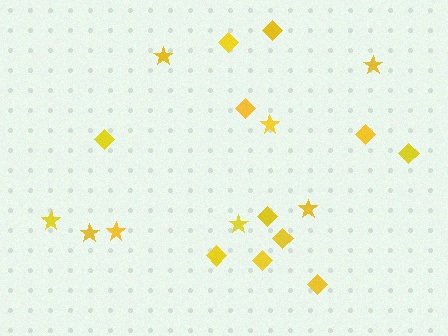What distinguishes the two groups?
There are 2 groups: one group of diamonds (11) and one group of stars (8).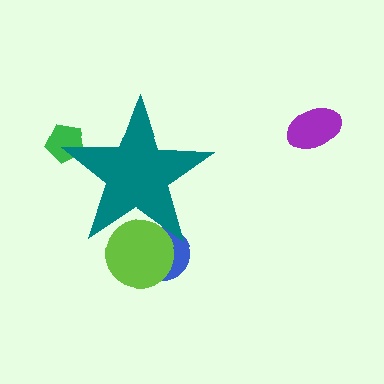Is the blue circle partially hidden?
Yes, the blue circle is partially hidden behind the teal star.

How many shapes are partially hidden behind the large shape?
3 shapes are partially hidden.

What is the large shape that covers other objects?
A teal star.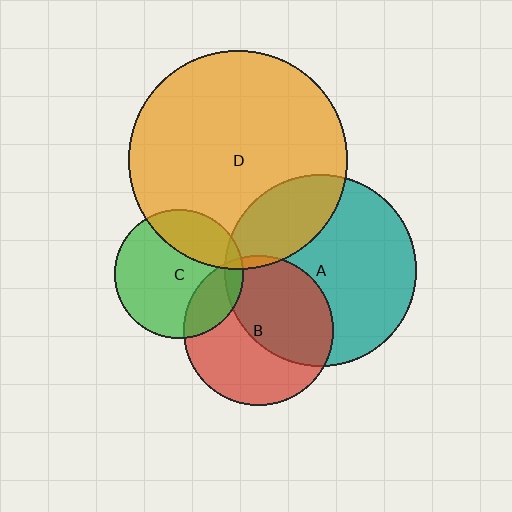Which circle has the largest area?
Circle D (orange).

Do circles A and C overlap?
Yes.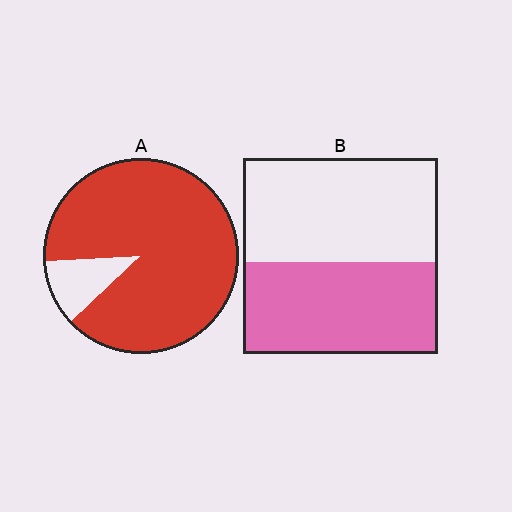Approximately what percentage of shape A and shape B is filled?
A is approximately 90% and B is approximately 45%.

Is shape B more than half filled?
Roughly half.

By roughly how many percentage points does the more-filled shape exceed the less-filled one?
By roughly 40 percentage points (A over B).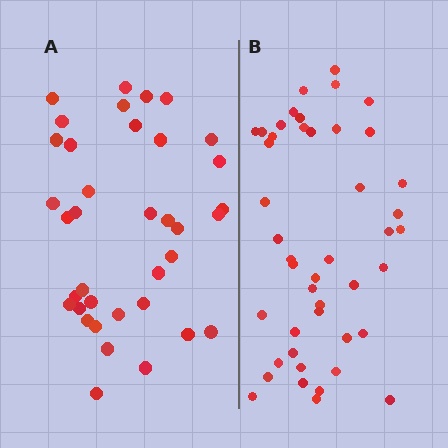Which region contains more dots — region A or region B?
Region B (the right region) has more dots.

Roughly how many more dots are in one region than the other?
Region B has roughly 8 or so more dots than region A.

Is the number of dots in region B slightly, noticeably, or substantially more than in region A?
Region B has only slightly more — the two regions are fairly close. The ratio is roughly 1.2 to 1.